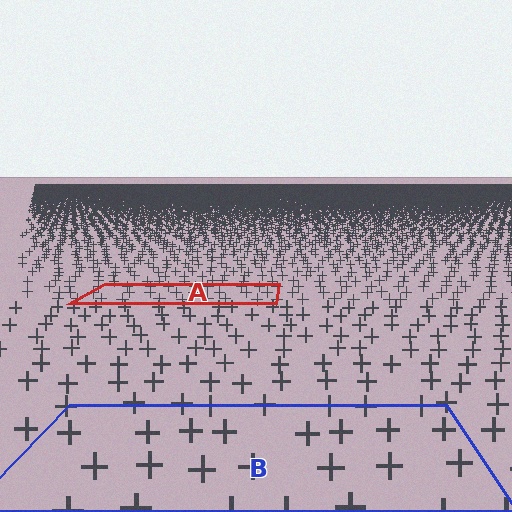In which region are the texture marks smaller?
The texture marks are smaller in region A, because it is farther away.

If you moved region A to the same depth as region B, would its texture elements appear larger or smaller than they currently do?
They would appear larger. At a closer depth, the same texture elements are projected at a bigger on-screen size.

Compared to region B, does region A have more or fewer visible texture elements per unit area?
Region A has more texture elements per unit area — they are packed more densely because it is farther away.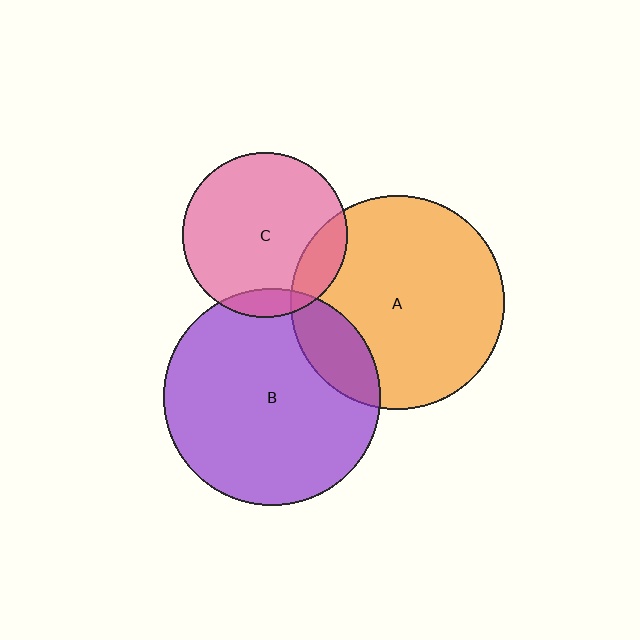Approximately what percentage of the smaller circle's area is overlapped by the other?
Approximately 15%.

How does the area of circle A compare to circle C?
Approximately 1.7 times.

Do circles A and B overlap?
Yes.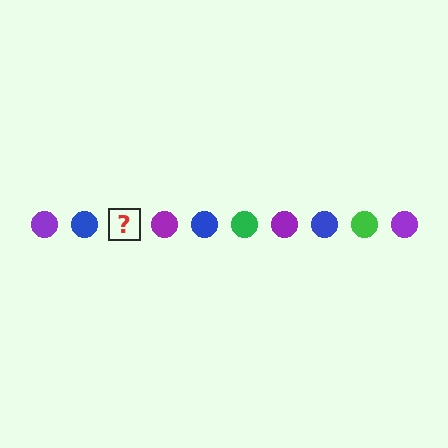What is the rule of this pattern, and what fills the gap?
The rule is that the pattern cycles through purple, blue, green circles. The gap should be filled with a green circle.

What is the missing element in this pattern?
The missing element is a green circle.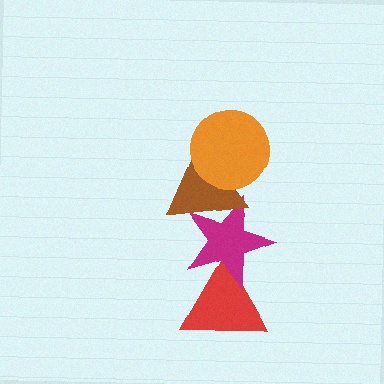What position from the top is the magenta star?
The magenta star is 3rd from the top.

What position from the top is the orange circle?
The orange circle is 1st from the top.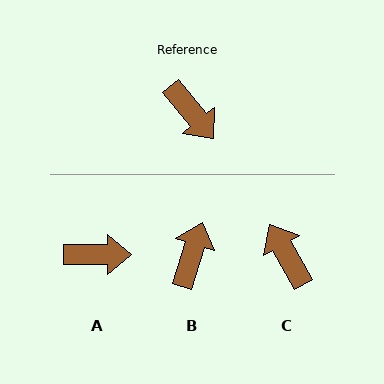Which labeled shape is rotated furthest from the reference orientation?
C, about 170 degrees away.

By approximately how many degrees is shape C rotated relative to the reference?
Approximately 170 degrees counter-clockwise.